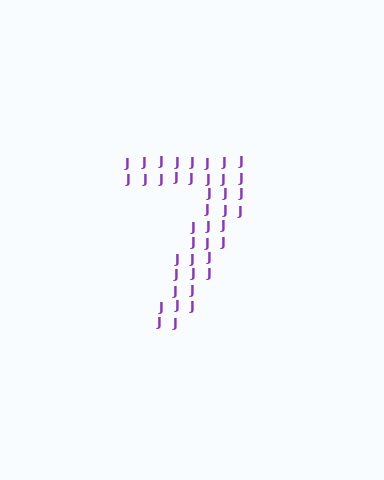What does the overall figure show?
The overall figure shows the digit 7.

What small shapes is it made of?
It is made of small letter J's.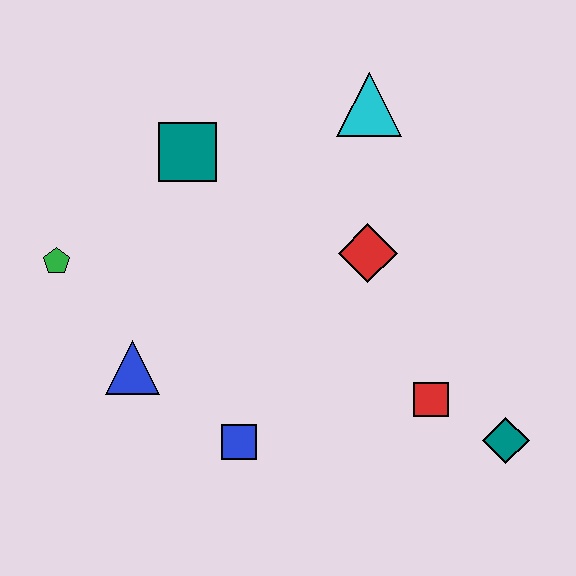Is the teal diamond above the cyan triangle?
No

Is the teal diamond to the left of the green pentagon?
No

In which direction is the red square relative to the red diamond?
The red square is below the red diamond.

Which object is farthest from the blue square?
The cyan triangle is farthest from the blue square.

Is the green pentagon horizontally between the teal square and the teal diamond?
No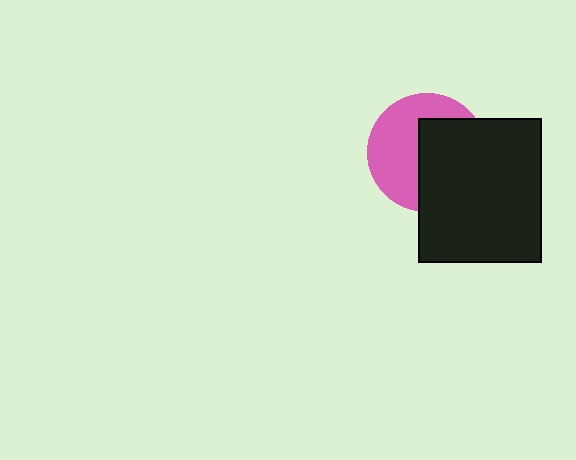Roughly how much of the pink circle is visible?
About half of it is visible (roughly 49%).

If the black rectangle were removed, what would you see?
You would see the complete pink circle.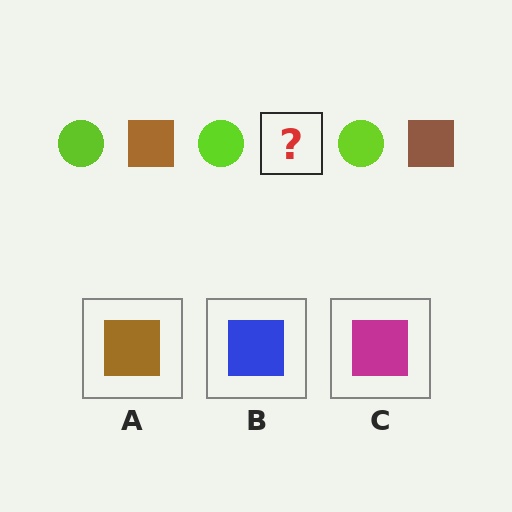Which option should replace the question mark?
Option A.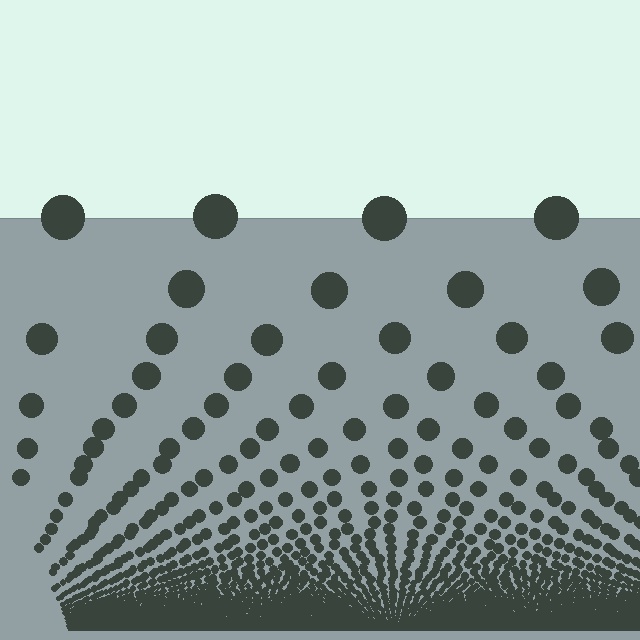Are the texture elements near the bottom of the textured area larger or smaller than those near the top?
Smaller. The gradient is inverted — elements near the bottom are smaller and denser.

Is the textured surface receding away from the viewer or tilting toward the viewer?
The surface appears to tilt toward the viewer. Texture elements get larger and sparser toward the top.